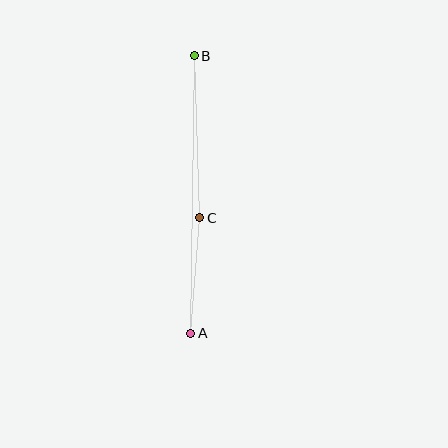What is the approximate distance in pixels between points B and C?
The distance between B and C is approximately 162 pixels.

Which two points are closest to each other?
Points A and C are closest to each other.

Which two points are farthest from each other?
Points A and B are farthest from each other.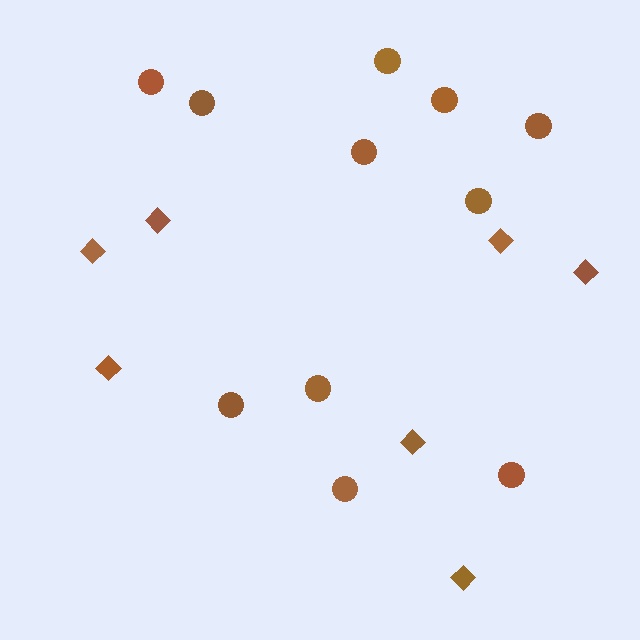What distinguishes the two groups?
There are 2 groups: one group of circles (11) and one group of diamonds (7).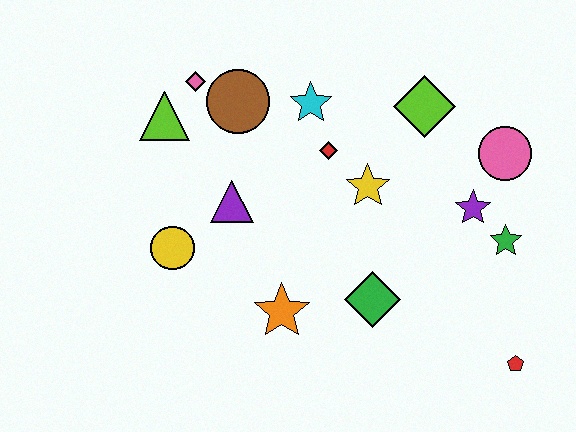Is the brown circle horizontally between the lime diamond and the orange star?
No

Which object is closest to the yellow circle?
The purple triangle is closest to the yellow circle.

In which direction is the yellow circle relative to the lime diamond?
The yellow circle is to the left of the lime diamond.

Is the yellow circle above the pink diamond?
No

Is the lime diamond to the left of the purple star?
Yes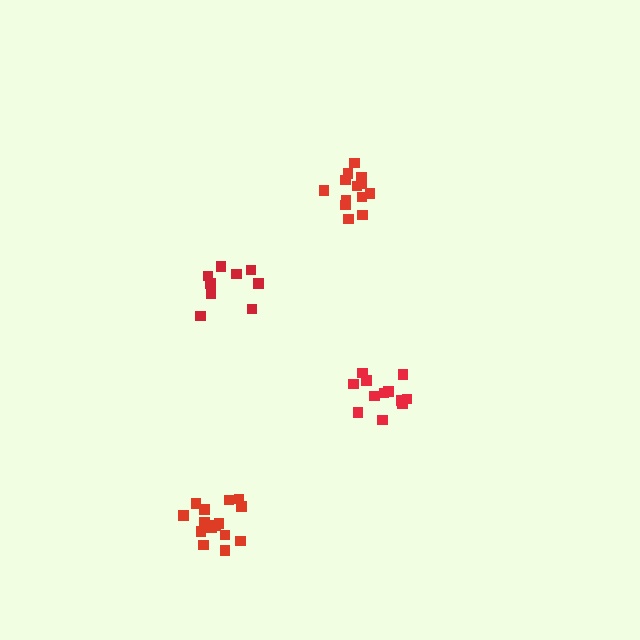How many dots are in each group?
Group 1: 13 dots, Group 2: 10 dots, Group 3: 12 dots, Group 4: 16 dots (51 total).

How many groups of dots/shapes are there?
There are 4 groups.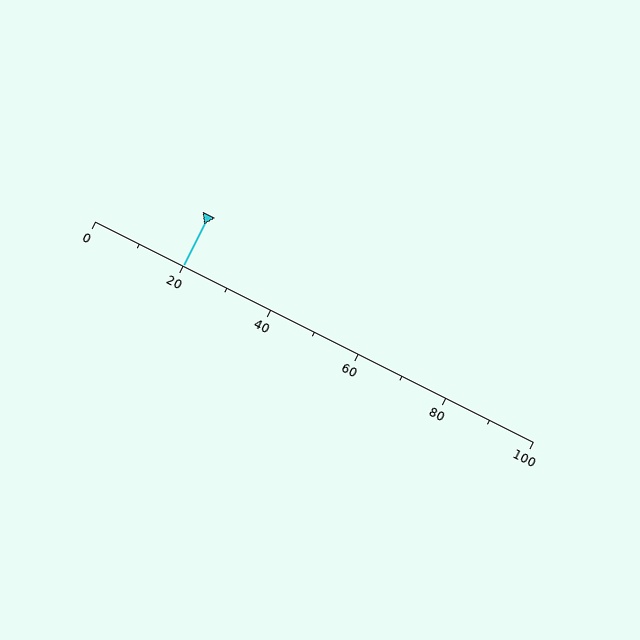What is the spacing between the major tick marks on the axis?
The major ticks are spaced 20 apart.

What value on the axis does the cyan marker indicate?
The marker indicates approximately 20.